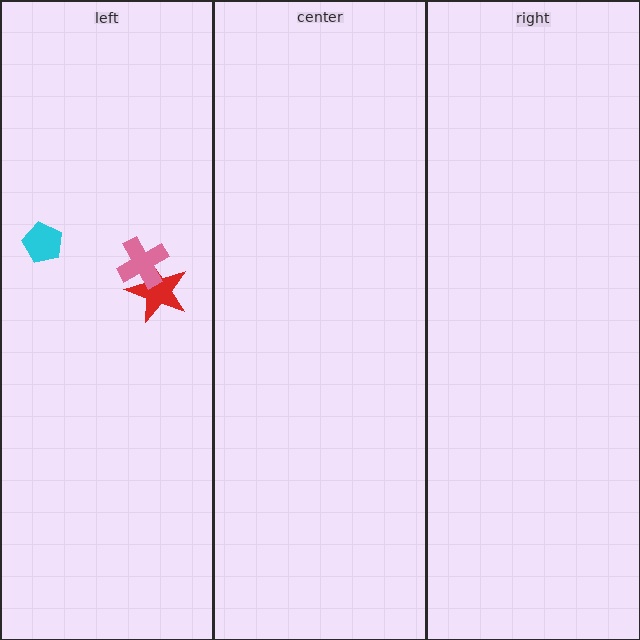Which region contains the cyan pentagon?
The left region.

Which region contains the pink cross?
The left region.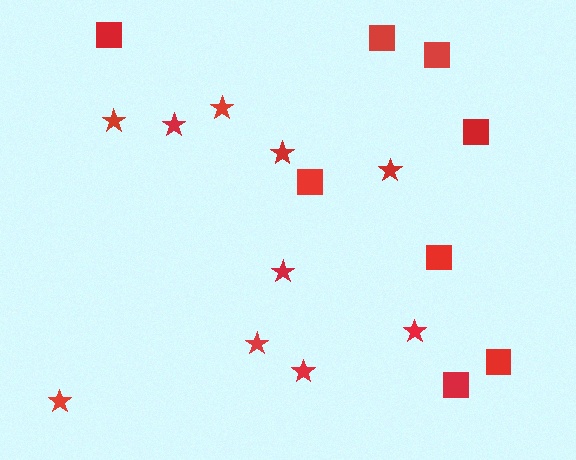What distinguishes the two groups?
There are 2 groups: one group of squares (8) and one group of stars (10).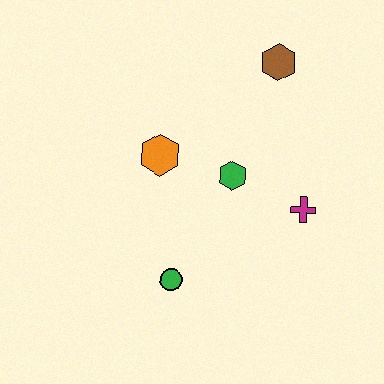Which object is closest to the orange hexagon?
The green hexagon is closest to the orange hexagon.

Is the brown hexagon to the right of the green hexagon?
Yes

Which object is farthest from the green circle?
The brown hexagon is farthest from the green circle.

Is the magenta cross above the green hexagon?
No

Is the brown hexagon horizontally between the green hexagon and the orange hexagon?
No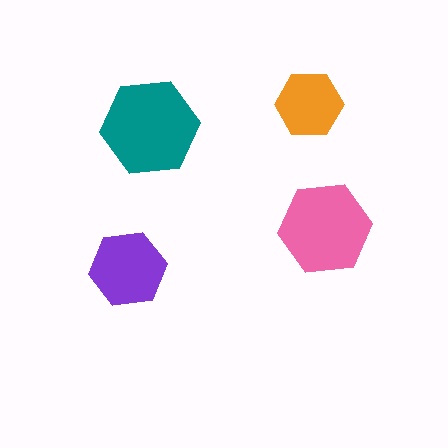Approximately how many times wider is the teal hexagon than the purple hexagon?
About 1.5 times wider.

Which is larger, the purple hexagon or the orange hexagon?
The purple one.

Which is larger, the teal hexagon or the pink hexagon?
The teal one.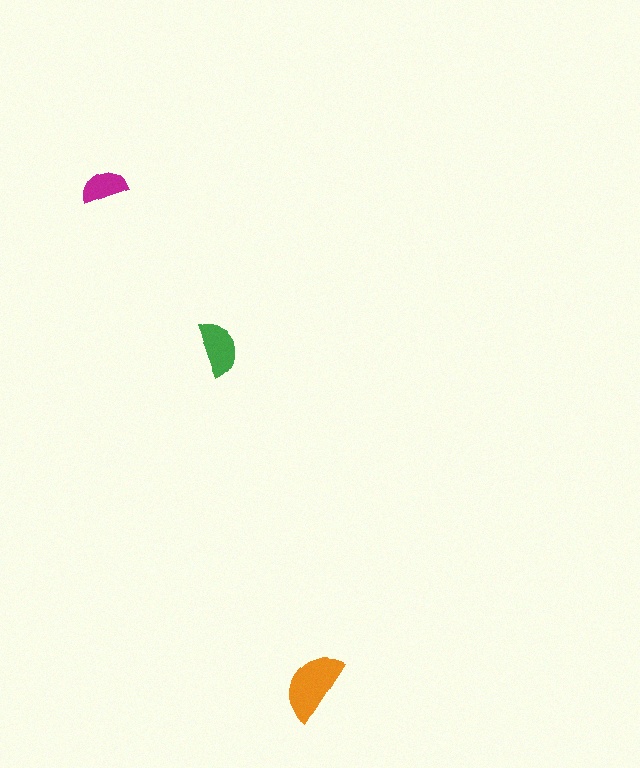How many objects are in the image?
There are 3 objects in the image.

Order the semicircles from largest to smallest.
the orange one, the green one, the magenta one.